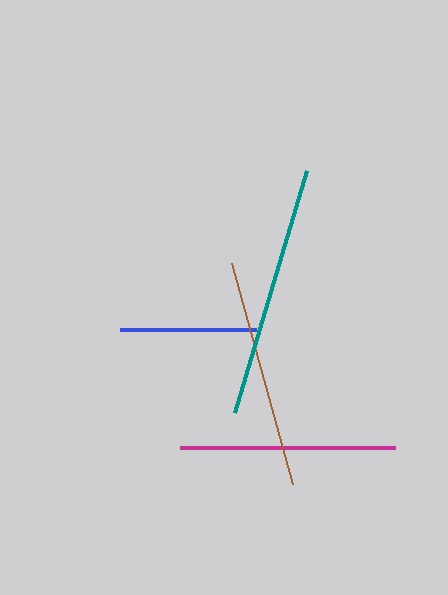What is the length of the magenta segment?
The magenta segment is approximately 214 pixels long.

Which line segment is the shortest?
The blue line is the shortest at approximately 136 pixels.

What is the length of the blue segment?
The blue segment is approximately 136 pixels long.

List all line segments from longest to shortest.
From longest to shortest: teal, brown, magenta, blue.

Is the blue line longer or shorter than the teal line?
The teal line is longer than the blue line.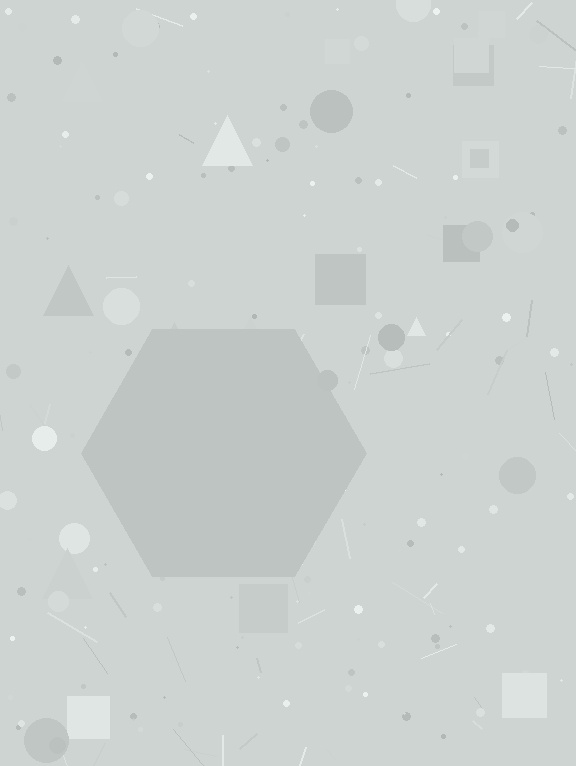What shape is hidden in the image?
A hexagon is hidden in the image.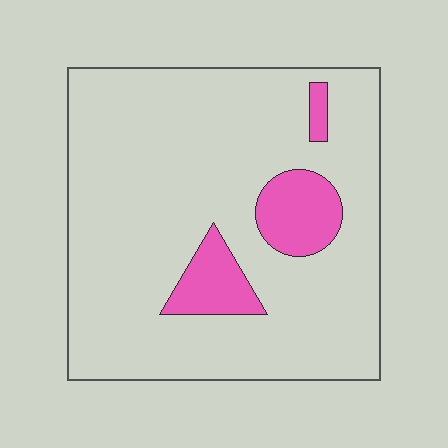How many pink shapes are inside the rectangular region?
3.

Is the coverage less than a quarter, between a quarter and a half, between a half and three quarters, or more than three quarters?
Less than a quarter.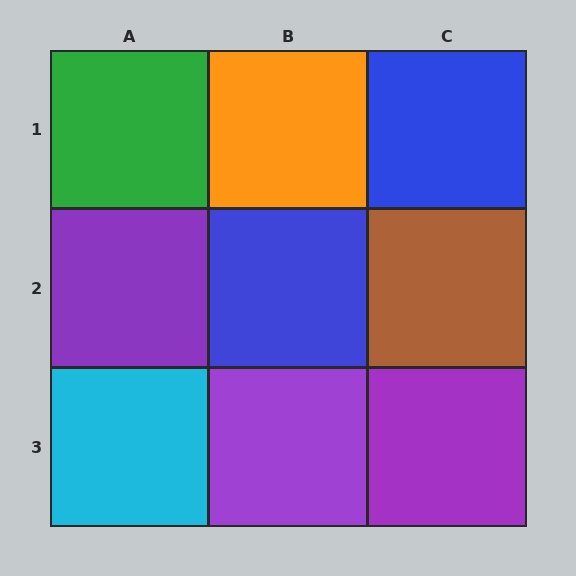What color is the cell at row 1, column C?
Blue.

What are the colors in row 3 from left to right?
Cyan, purple, purple.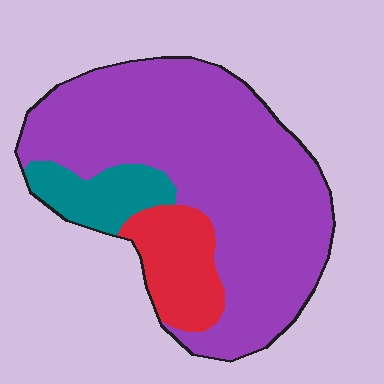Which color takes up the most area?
Purple, at roughly 75%.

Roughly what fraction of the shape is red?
Red covers 15% of the shape.